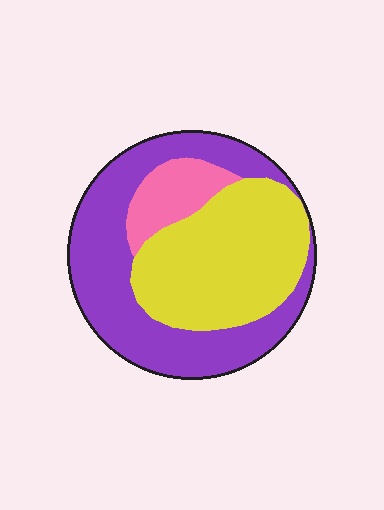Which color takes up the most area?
Purple, at roughly 50%.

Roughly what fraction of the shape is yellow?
Yellow takes up between a third and a half of the shape.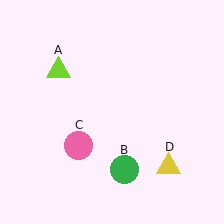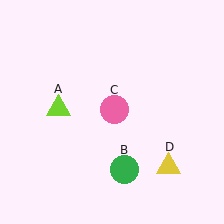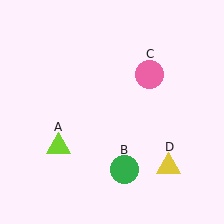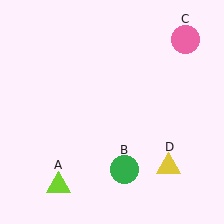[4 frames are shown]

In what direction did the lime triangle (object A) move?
The lime triangle (object A) moved down.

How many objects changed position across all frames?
2 objects changed position: lime triangle (object A), pink circle (object C).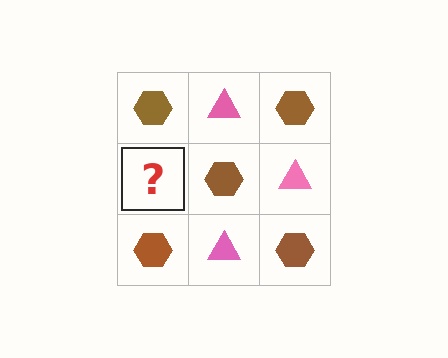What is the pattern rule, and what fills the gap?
The rule is that it alternates brown hexagon and pink triangle in a checkerboard pattern. The gap should be filled with a pink triangle.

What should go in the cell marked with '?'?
The missing cell should contain a pink triangle.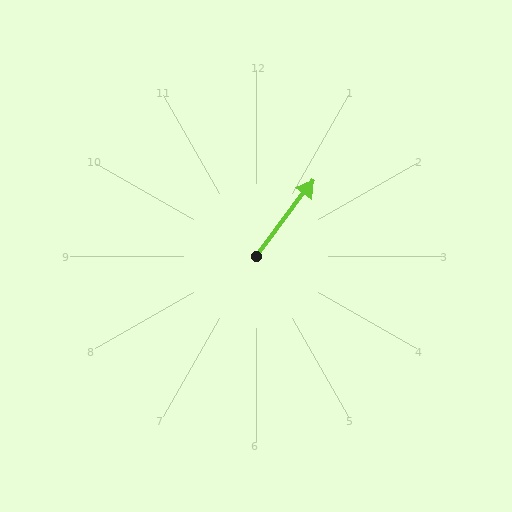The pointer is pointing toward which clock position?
Roughly 1 o'clock.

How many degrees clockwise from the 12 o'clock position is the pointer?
Approximately 37 degrees.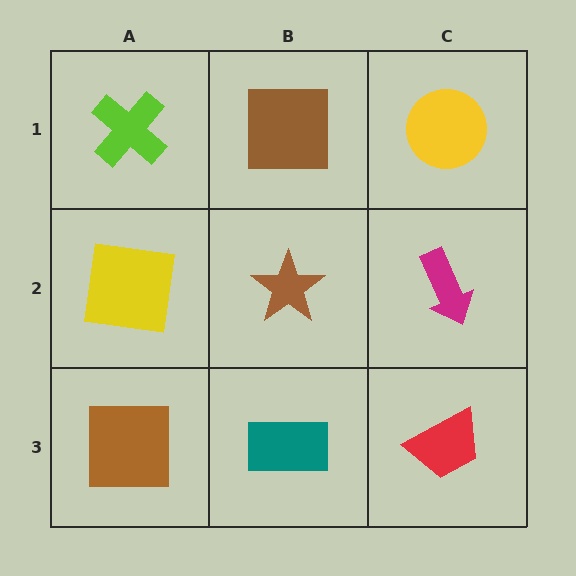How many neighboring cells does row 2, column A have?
3.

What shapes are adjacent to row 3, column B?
A brown star (row 2, column B), a brown square (row 3, column A), a red trapezoid (row 3, column C).